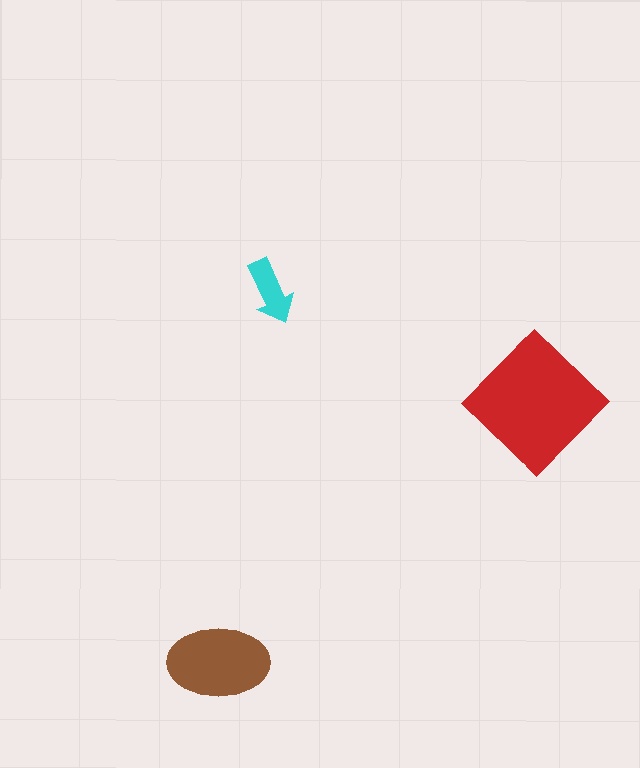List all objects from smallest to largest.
The cyan arrow, the brown ellipse, the red diamond.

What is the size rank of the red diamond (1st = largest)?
1st.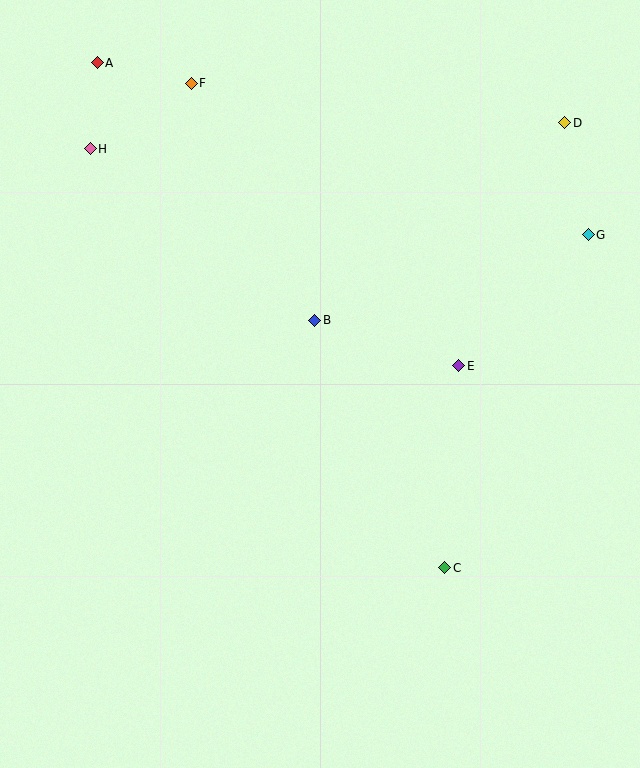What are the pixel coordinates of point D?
Point D is at (565, 123).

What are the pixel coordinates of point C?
Point C is at (445, 568).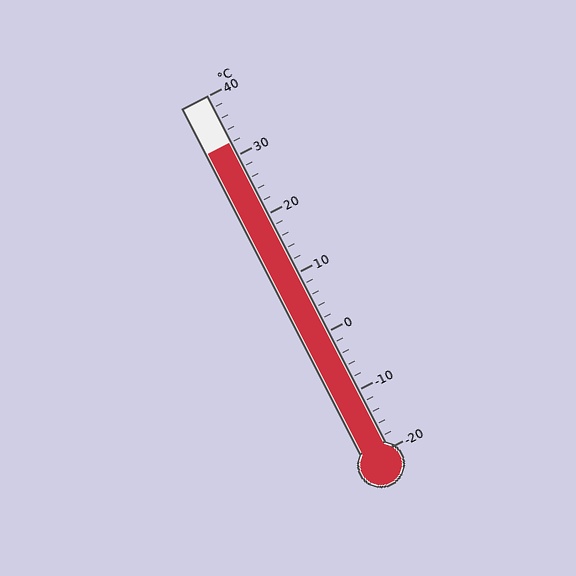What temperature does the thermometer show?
The thermometer shows approximately 32°C.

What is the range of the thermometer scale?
The thermometer scale ranges from -20°C to 40°C.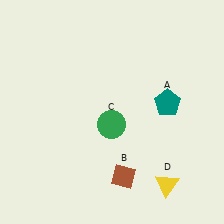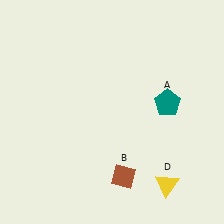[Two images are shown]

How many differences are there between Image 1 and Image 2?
There is 1 difference between the two images.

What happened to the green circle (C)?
The green circle (C) was removed in Image 2. It was in the bottom-left area of Image 1.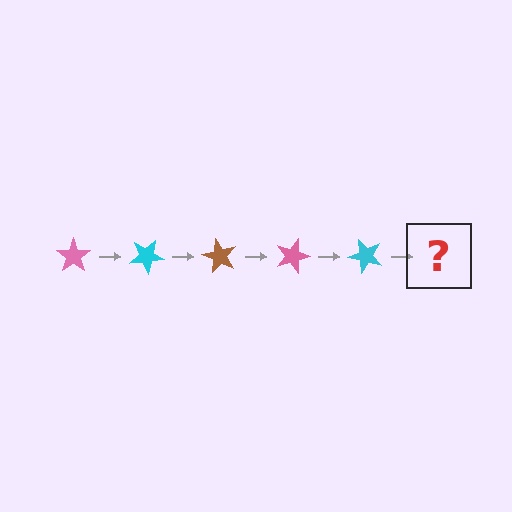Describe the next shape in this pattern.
It should be a brown star, rotated 150 degrees from the start.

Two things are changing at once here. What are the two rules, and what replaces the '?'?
The two rules are that it rotates 30 degrees each step and the color cycles through pink, cyan, and brown. The '?' should be a brown star, rotated 150 degrees from the start.